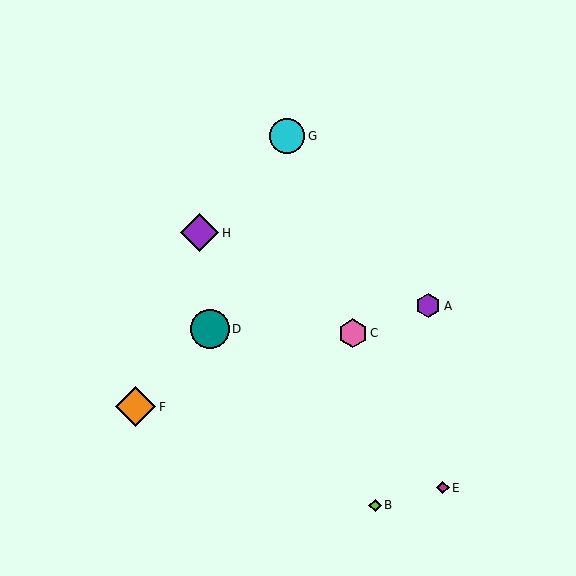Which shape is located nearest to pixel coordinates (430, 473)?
The magenta diamond (labeled E) at (443, 488) is nearest to that location.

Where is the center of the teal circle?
The center of the teal circle is at (210, 329).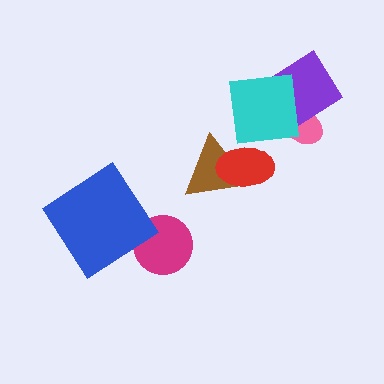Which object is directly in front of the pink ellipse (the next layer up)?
The purple diamond is directly in front of the pink ellipse.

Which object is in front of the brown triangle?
The red ellipse is in front of the brown triangle.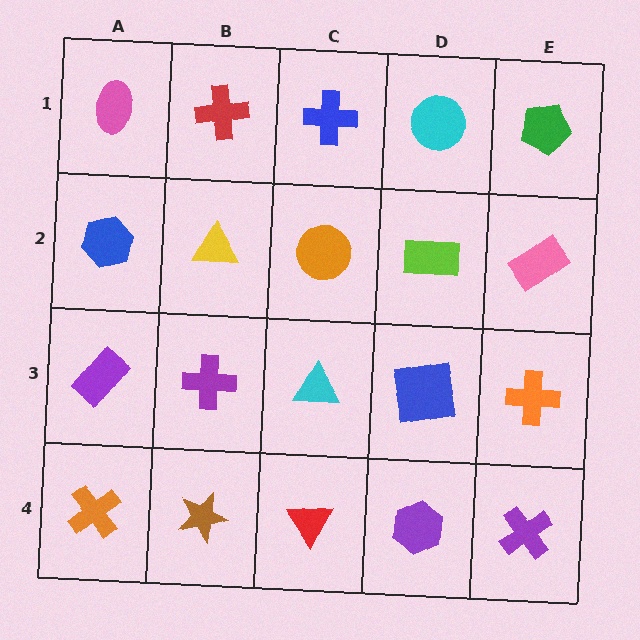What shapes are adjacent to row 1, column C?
An orange circle (row 2, column C), a red cross (row 1, column B), a cyan circle (row 1, column D).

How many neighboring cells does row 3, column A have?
3.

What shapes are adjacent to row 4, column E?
An orange cross (row 3, column E), a purple hexagon (row 4, column D).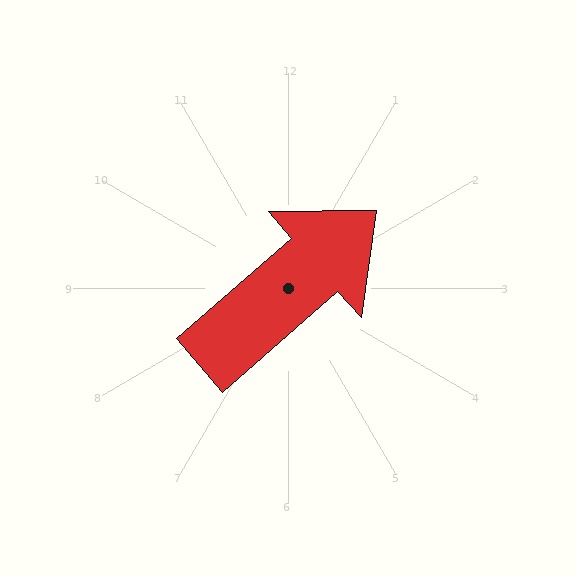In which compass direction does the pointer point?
Northeast.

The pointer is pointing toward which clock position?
Roughly 2 o'clock.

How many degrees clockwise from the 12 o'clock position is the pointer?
Approximately 49 degrees.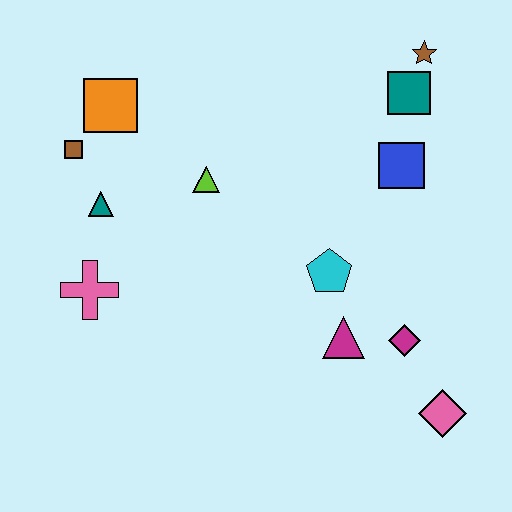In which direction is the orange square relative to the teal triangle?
The orange square is above the teal triangle.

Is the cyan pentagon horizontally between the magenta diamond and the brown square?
Yes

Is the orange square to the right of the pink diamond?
No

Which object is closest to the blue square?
The teal square is closest to the blue square.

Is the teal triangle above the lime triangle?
No